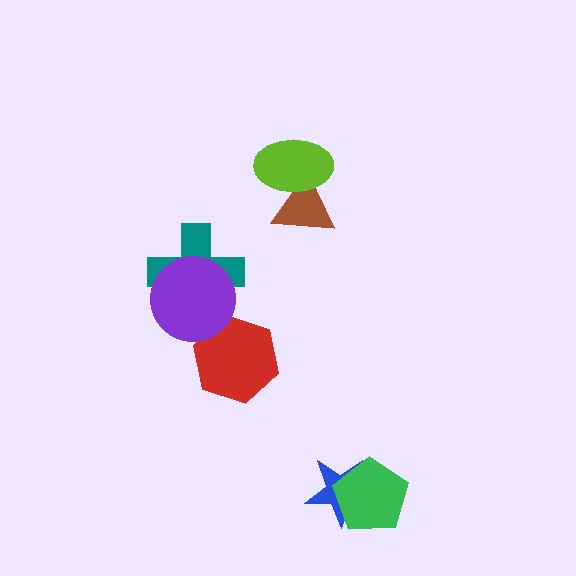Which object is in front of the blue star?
The green pentagon is in front of the blue star.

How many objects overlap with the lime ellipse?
1 object overlaps with the lime ellipse.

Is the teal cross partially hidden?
Yes, it is partially covered by another shape.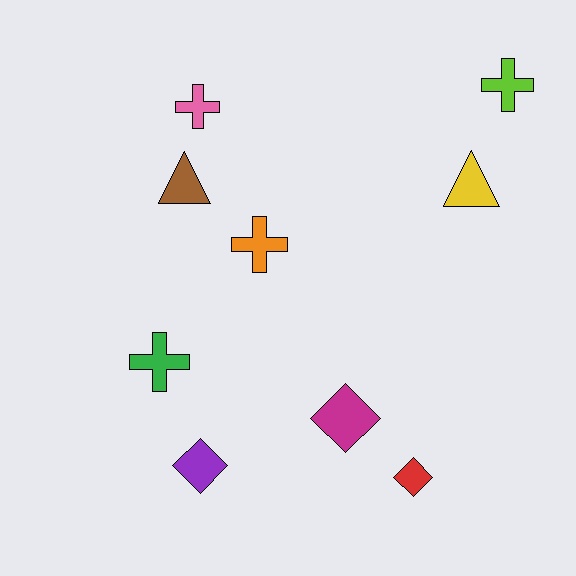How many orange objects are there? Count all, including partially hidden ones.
There is 1 orange object.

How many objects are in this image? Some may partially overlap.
There are 9 objects.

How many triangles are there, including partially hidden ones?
There are 2 triangles.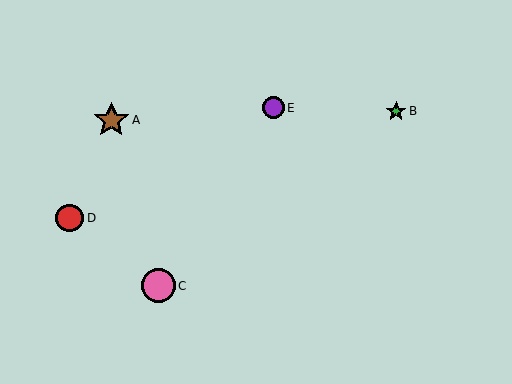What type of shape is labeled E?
Shape E is a purple circle.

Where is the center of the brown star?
The center of the brown star is at (111, 120).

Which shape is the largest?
The brown star (labeled A) is the largest.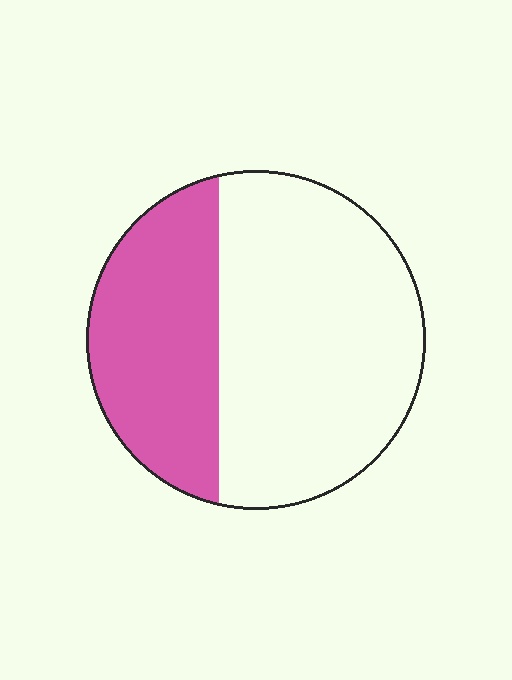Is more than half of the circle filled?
No.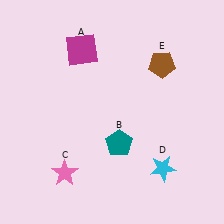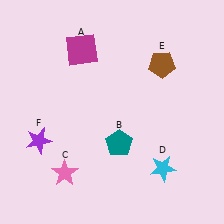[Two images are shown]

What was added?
A purple star (F) was added in Image 2.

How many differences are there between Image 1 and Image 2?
There is 1 difference between the two images.